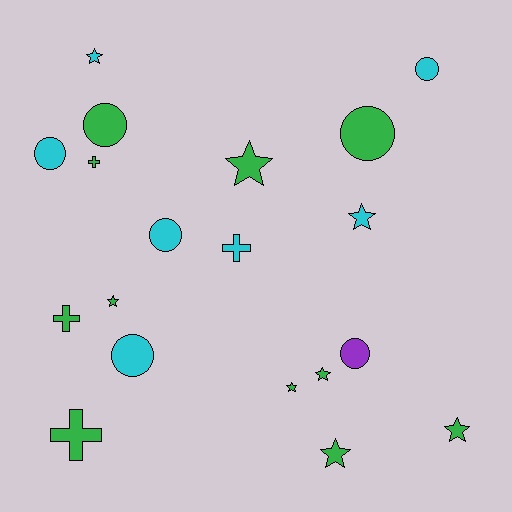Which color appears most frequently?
Green, with 11 objects.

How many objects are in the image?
There are 19 objects.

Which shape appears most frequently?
Star, with 8 objects.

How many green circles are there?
There are 2 green circles.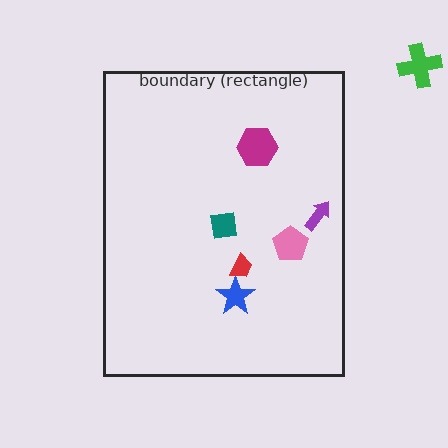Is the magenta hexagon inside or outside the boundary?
Inside.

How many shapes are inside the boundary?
6 inside, 1 outside.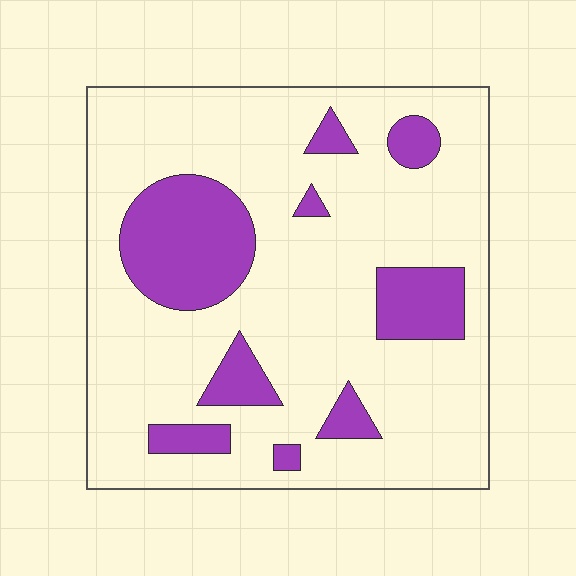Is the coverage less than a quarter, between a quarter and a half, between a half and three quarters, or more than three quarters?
Less than a quarter.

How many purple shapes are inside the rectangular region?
9.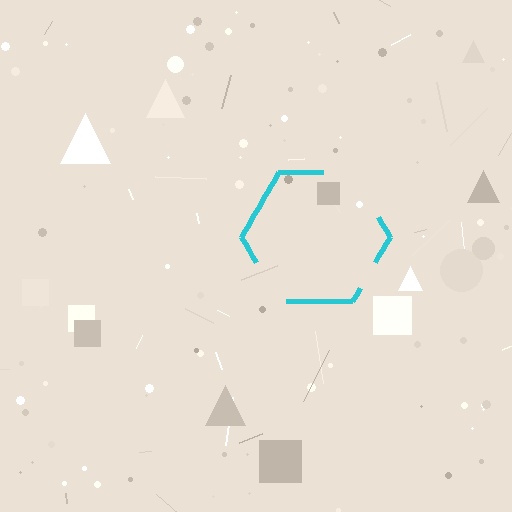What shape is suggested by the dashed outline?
The dashed outline suggests a hexagon.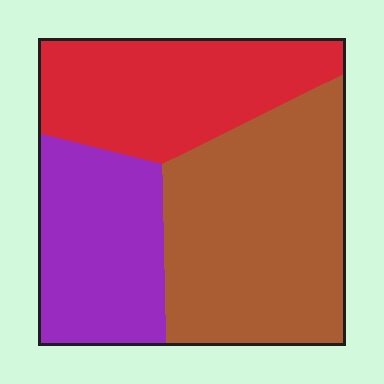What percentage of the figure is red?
Red takes up about one third (1/3) of the figure.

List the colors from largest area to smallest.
From largest to smallest: brown, red, purple.